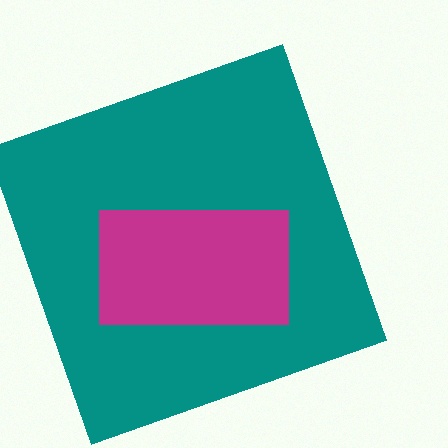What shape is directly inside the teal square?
The magenta rectangle.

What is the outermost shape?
The teal square.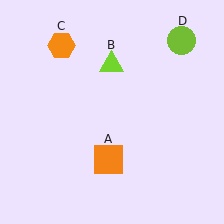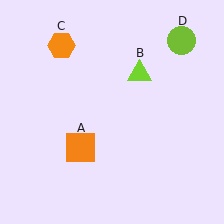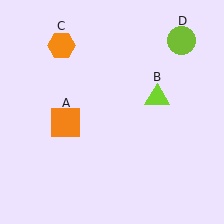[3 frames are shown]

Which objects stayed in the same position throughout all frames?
Orange hexagon (object C) and lime circle (object D) remained stationary.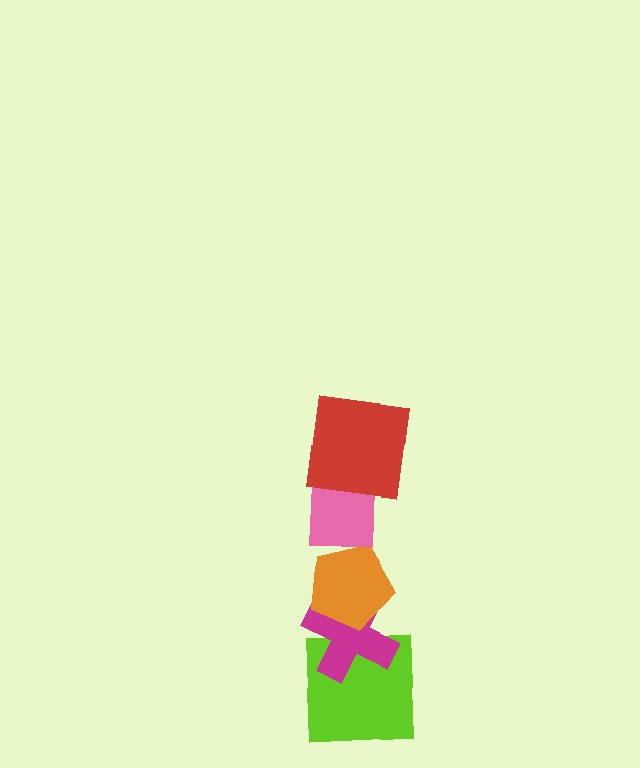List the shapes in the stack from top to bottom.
From top to bottom: the red square, the pink square, the orange pentagon, the magenta cross, the lime square.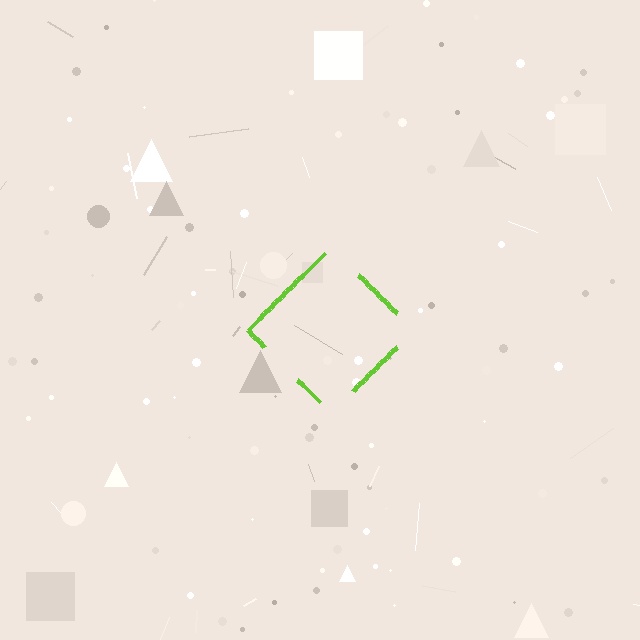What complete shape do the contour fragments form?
The contour fragments form a diamond.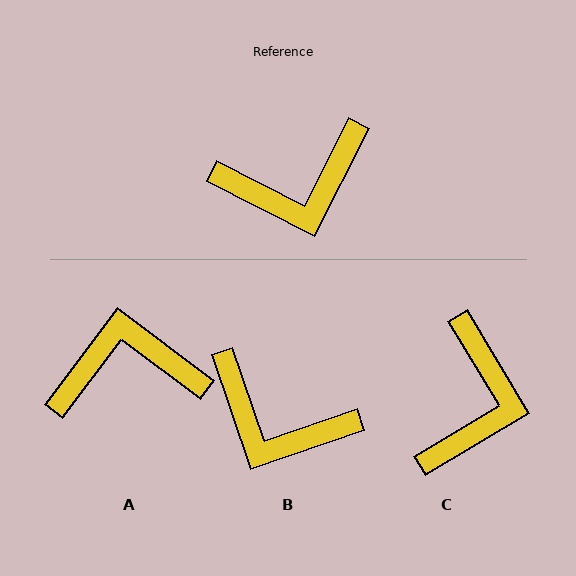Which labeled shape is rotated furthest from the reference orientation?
A, about 170 degrees away.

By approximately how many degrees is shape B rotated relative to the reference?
Approximately 44 degrees clockwise.